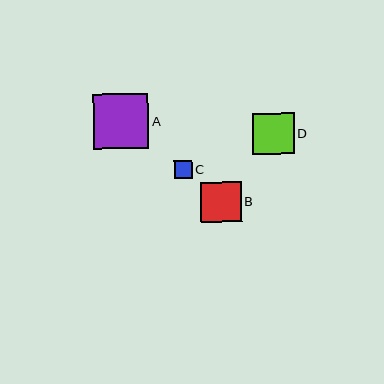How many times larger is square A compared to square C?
Square A is approximately 3.1 times the size of square C.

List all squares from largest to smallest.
From largest to smallest: A, D, B, C.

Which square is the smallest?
Square C is the smallest with a size of approximately 18 pixels.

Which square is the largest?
Square A is the largest with a size of approximately 55 pixels.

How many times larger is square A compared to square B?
Square A is approximately 1.4 times the size of square B.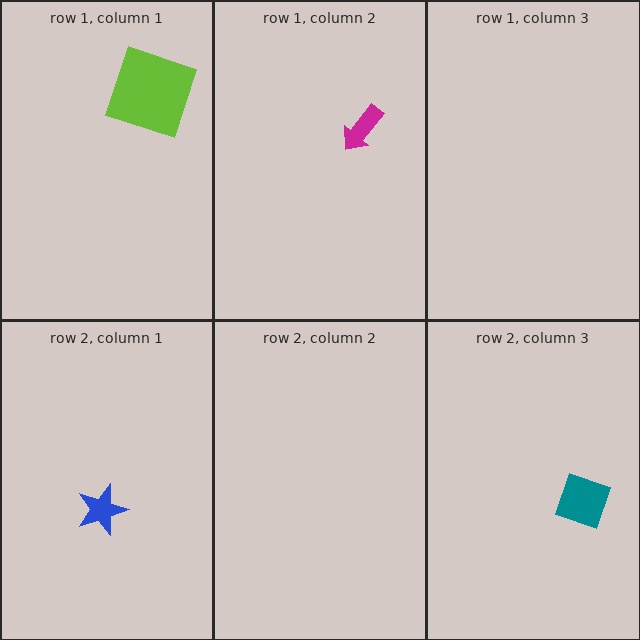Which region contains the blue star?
The row 2, column 1 region.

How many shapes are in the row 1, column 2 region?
1.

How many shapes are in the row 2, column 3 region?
1.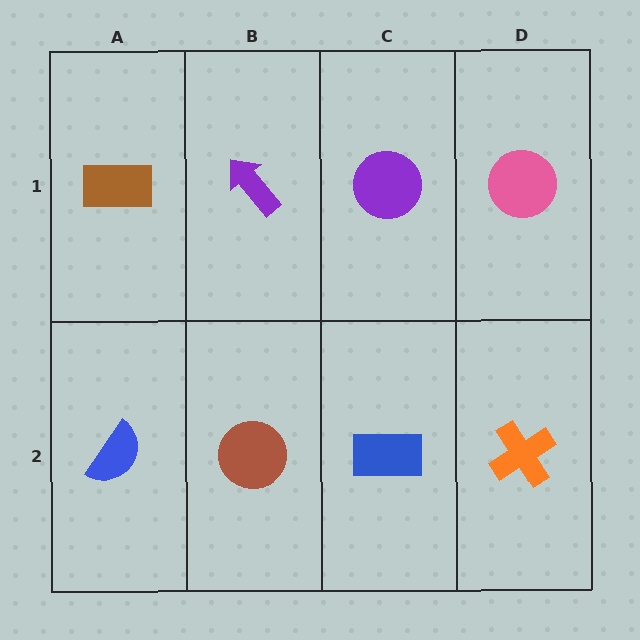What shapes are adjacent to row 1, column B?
A brown circle (row 2, column B), a brown rectangle (row 1, column A), a purple circle (row 1, column C).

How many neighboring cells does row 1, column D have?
2.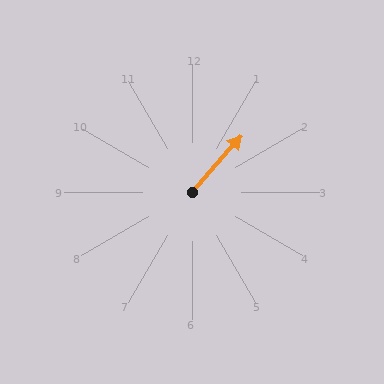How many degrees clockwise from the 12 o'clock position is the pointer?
Approximately 41 degrees.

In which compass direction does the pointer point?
Northeast.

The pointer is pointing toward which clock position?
Roughly 1 o'clock.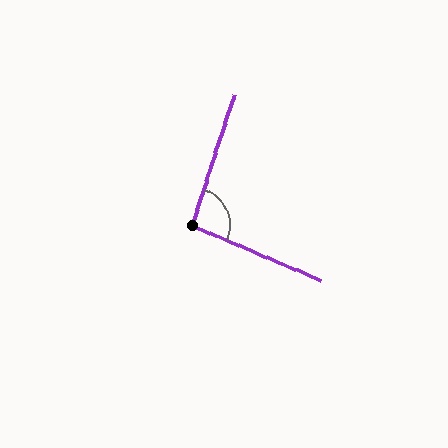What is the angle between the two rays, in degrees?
Approximately 95 degrees.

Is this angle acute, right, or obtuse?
It is obtuse.